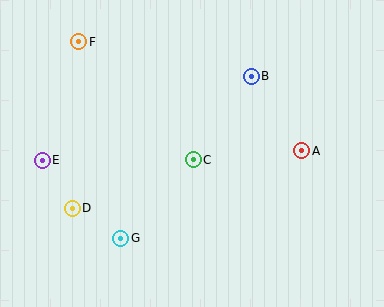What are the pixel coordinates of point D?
Point D is at (72, 208).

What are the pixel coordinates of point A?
Point A is at (302, 151).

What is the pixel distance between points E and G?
The distance between E and G is 111 pixels.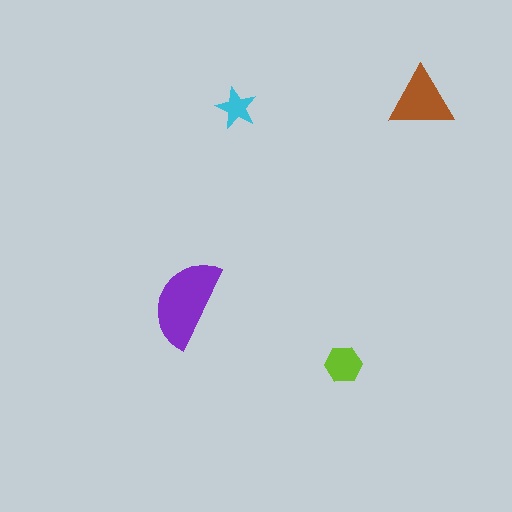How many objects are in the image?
There are 4 objects in the image.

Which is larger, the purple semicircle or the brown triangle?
The purple semicircle.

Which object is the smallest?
The cyan star.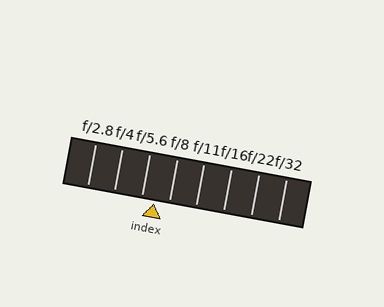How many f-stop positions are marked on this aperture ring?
There are 8 f-stop positions marked.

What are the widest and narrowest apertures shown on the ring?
The widest aperture shown is f/2.8 and the narrowest is f/32.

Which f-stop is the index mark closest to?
The index mark is closest to f/5.6.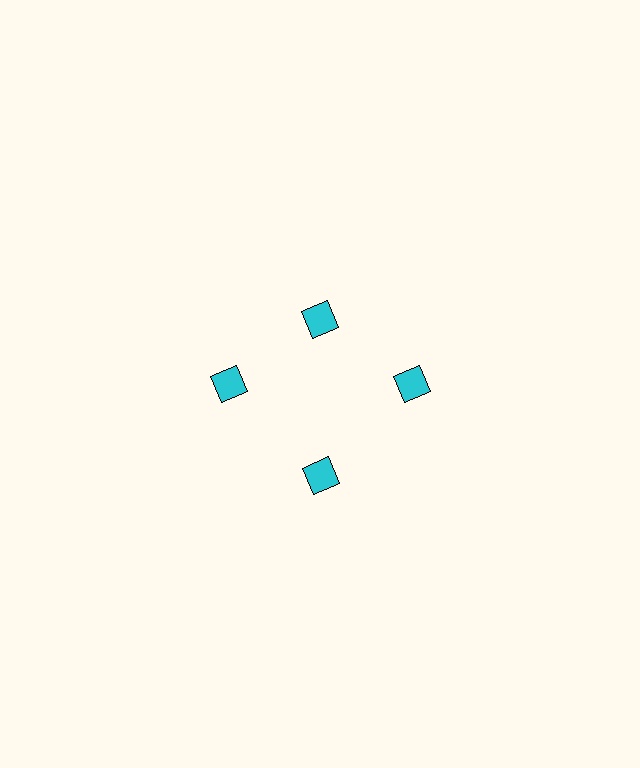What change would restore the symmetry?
The symmetry would be restored by moving it outward, back onto the ring so that all 4 squares sit at equal angles and equal distance from the center.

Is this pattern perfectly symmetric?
No. The 4 cyan squares are arranged in a ring, but one element near the 12 o'clock position is pulled inward toward the center, breaking the 4-fold rotational symmetry.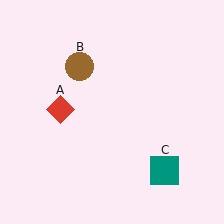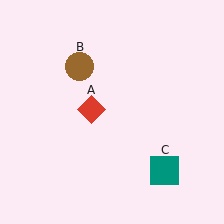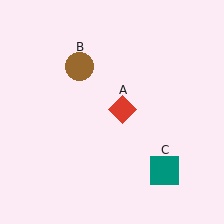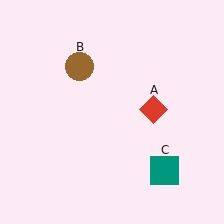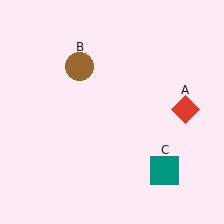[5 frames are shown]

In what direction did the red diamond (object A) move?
The red diamond (object A) moved right.